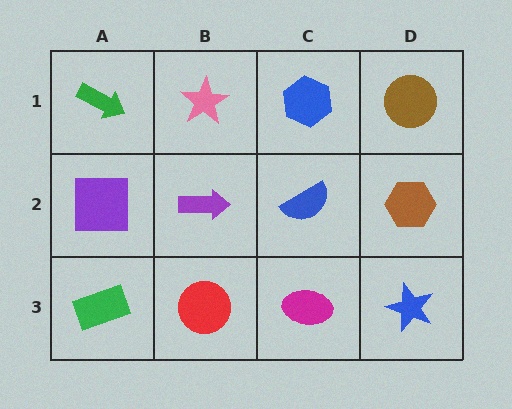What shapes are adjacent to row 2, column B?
A pink star (row 1, column B), a red circle (row 3, column B), a purple square (row 2, column A), a blue semicircle (row 2, column C).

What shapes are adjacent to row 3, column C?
A blue semicircle (row 2, column C), a red circle (row 3, column B), a blue star (row 3, column D).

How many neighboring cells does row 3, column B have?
3.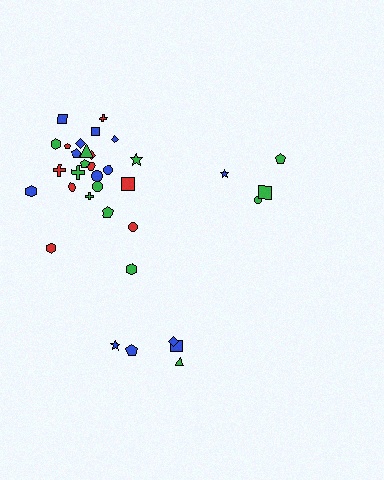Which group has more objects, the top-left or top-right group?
The top-left group.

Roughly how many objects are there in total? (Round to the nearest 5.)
Roughly 35 objects in total.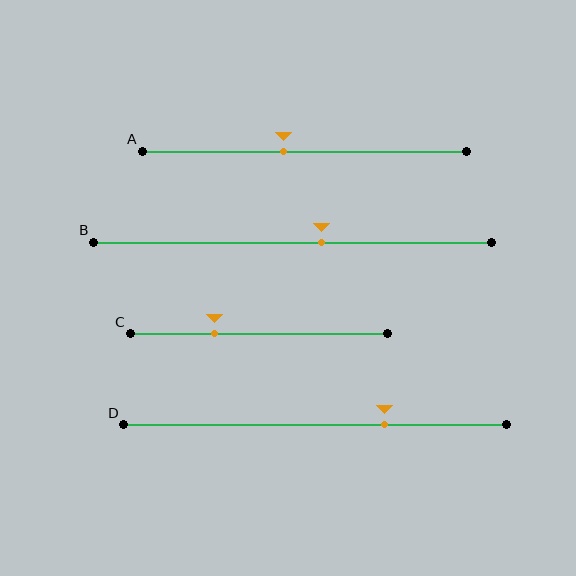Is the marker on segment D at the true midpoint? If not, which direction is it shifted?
No, the marker on segment D is shifted to the right by about 18% of the segment length.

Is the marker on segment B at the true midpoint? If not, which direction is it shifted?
No, the marker on segment B is shifted to the right by about 7% of the segment length.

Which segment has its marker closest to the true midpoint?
Segment A has its marker closest to the true midpoint.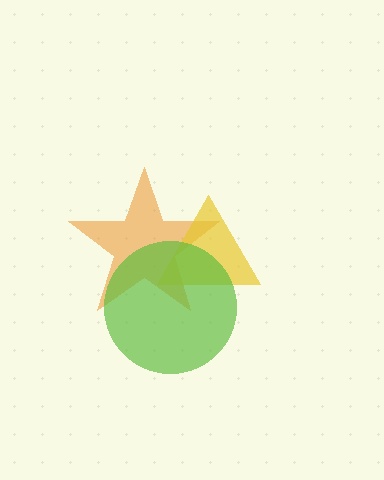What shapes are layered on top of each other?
The layered shapes are: an orange star, a yellow triangle, a lime circle.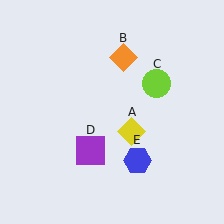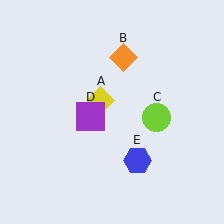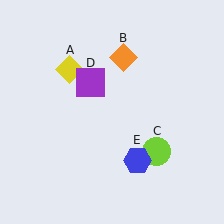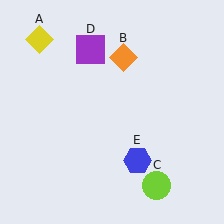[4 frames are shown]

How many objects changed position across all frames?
3 objects changed position: yellow diamond (object A), lime circle (object C), purple square (object D).